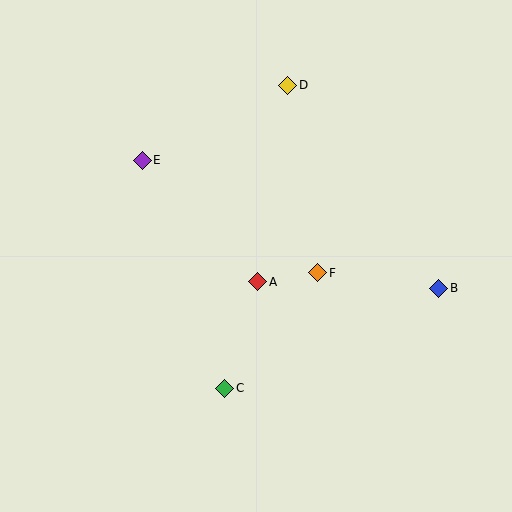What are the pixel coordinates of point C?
Point C is at (225, 388).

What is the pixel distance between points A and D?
The distance between A and D is 198 pixels.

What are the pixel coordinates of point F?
Point F is at (318, 273).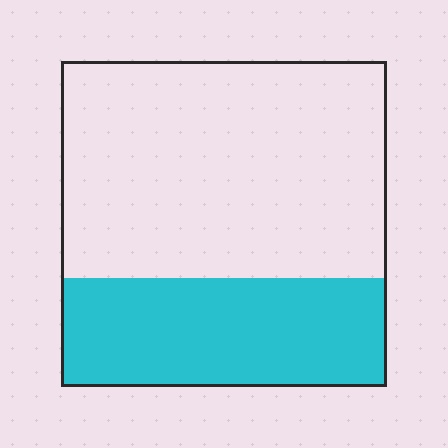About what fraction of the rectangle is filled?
About one third (1/3).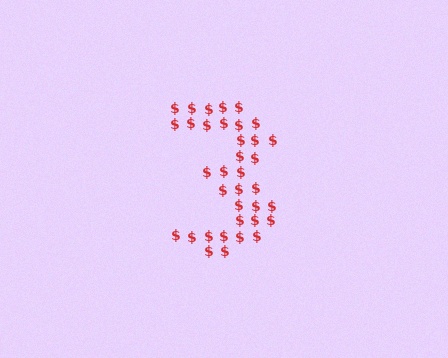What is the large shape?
The large shape is the digit 3.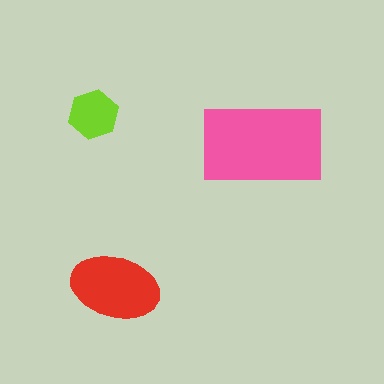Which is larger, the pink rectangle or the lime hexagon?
The pink rectangle.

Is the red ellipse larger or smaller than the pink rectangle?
Smaller.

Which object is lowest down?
The red ellipse is bottommost.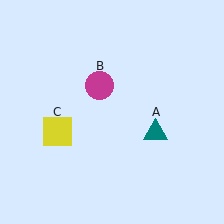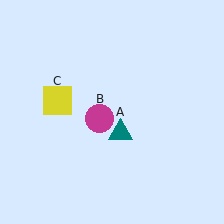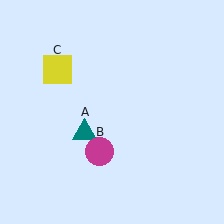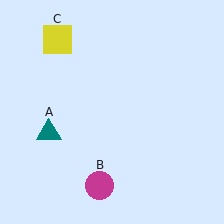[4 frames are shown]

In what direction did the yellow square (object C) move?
The yellow square (object C) moved up.